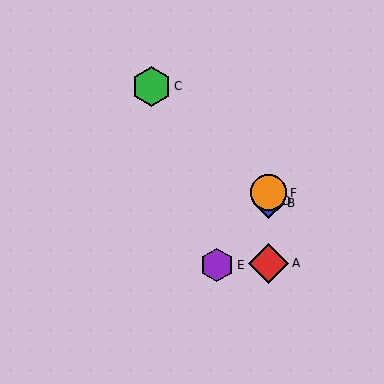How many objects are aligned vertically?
4 objects (A, B, D, F) are aligned vertically.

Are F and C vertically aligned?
No, F is at x≈269 and C is at x≈151.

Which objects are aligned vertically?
Objects A, B, D, F are aligned vertically.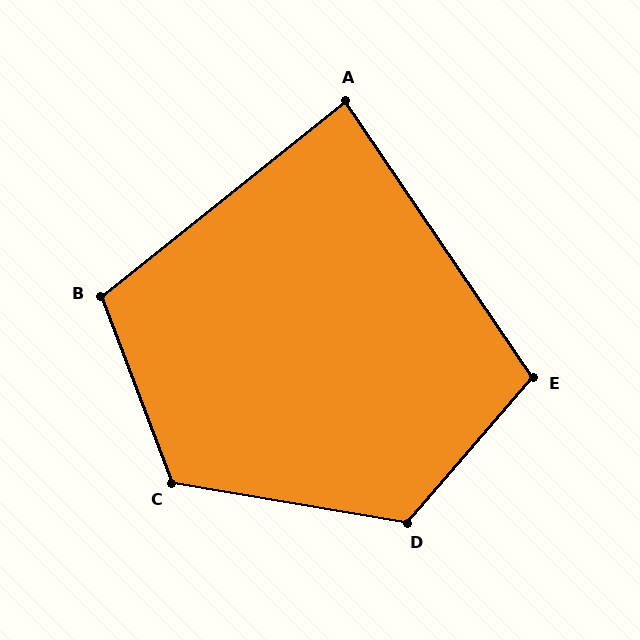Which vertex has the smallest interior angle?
A, at approximately 85 degrees.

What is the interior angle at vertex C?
Approximately 120 degrees (obtuse).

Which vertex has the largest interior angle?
D, at approximately 122 degrees.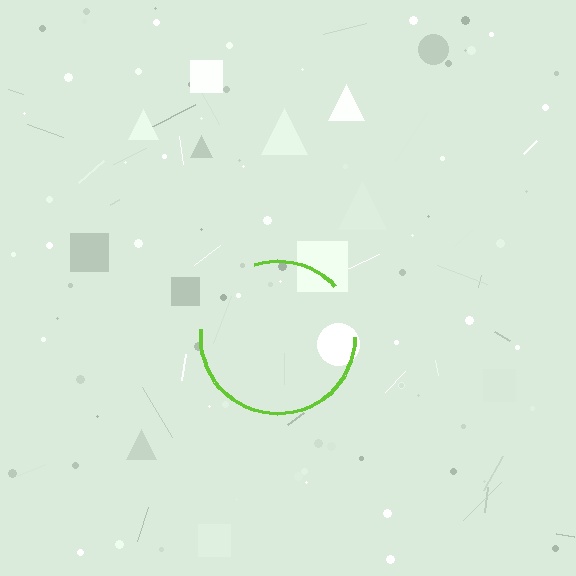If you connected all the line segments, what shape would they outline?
They would outline a circle.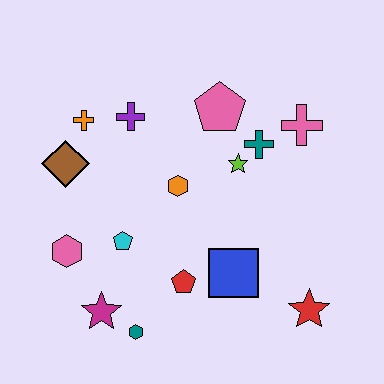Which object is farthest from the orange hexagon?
The red star is farthest from the orange hexagon.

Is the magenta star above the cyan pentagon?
No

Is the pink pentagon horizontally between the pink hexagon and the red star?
Yes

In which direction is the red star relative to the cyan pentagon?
The red star is to the right of the cyan pentagon.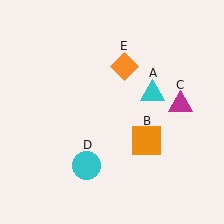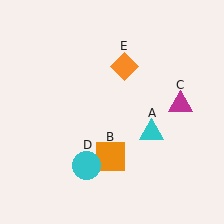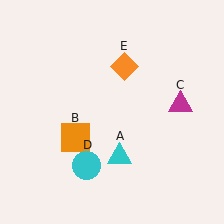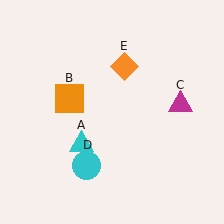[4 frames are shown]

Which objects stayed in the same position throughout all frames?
Magenta triangle (object C) and cyan circle (object D) and orange diamond (object E) remained stationary.